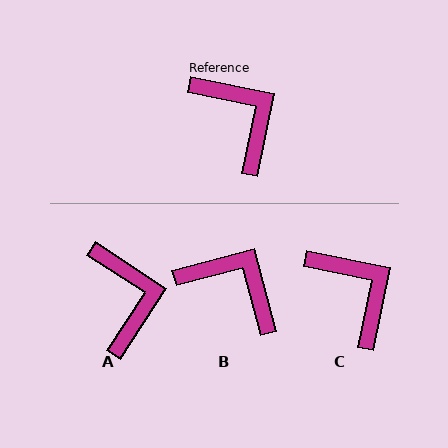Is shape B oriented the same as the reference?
No, it is off by about 26 degrees.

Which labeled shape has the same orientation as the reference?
C.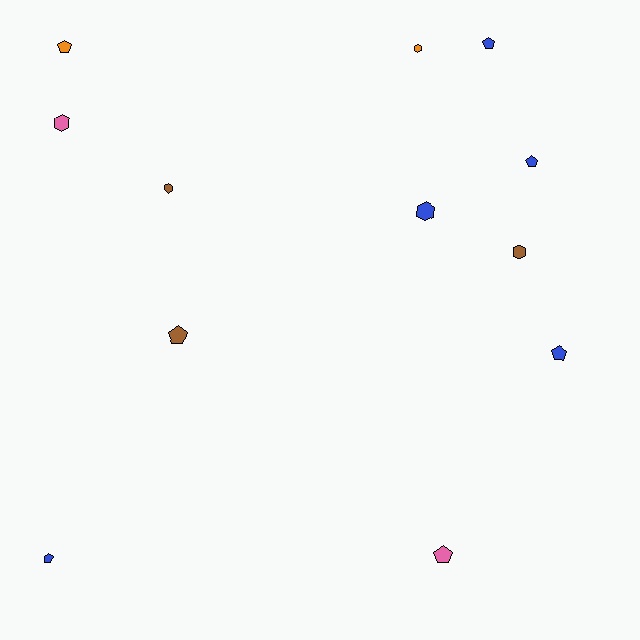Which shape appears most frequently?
Pentagon, with 7 objects.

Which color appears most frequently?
Blue, with 5 objects.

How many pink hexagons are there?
There is 1 pink hexagon.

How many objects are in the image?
There are 12 objects.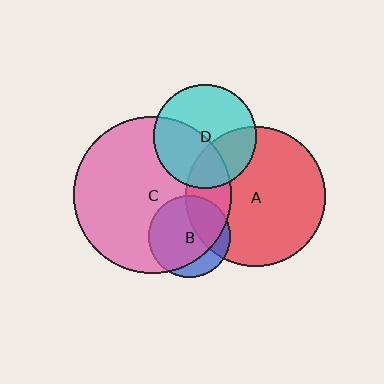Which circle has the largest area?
Circle C (pink).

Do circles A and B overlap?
Yes.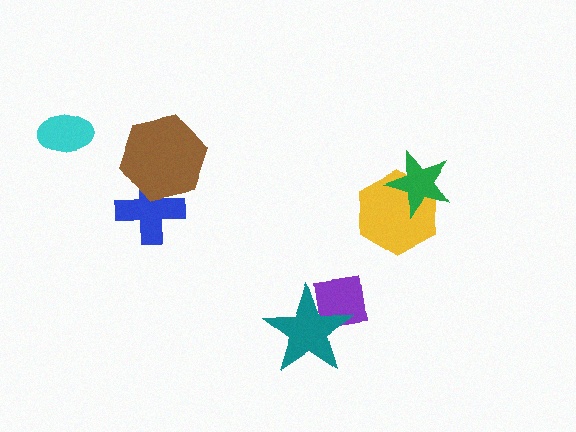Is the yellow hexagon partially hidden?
Yes, it is partially covered by another shape.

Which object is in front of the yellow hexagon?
The green star is in front of the yellow hexagon.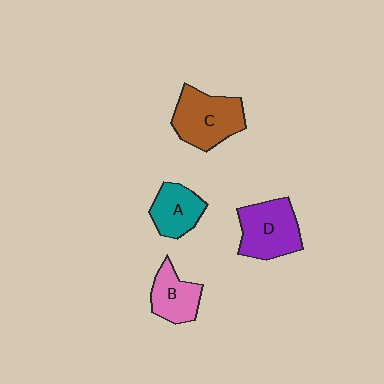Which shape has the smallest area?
Shape B (pink).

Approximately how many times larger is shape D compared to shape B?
Approximately 1.4 times.